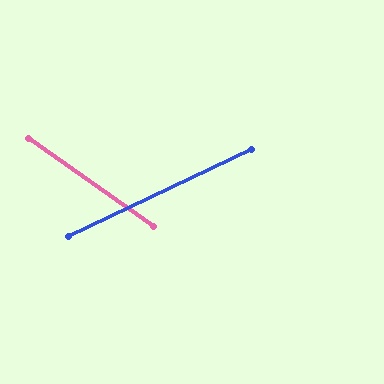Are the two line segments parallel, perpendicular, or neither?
Neither parallel nor perpendicular — they differ by about 61°.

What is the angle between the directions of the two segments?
Approximately 61 degrees.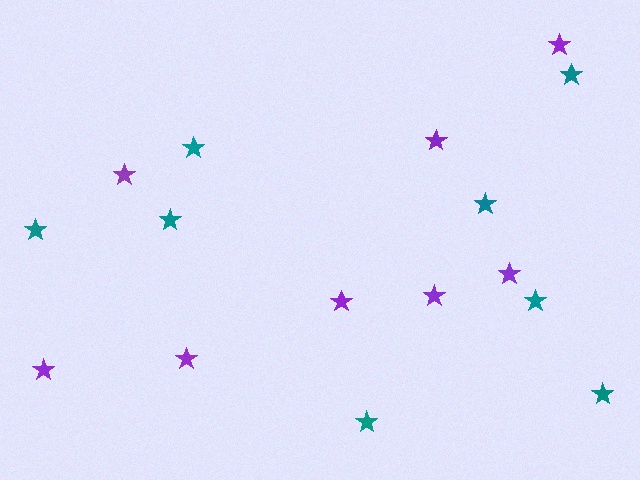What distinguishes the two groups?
There are 2 groups: one group of purple stars (8) and one group of teal stars (8).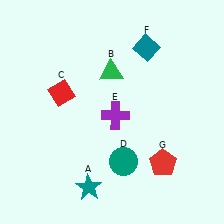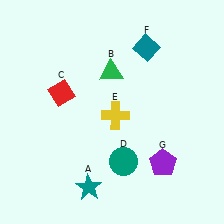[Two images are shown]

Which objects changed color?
E changed from purple to yellow. G changed from red to purple.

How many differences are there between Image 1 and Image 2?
There are 2 differences between the two images.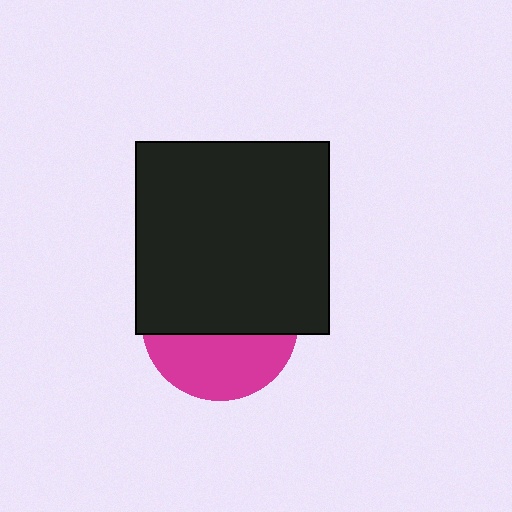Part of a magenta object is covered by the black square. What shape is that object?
It is a circle.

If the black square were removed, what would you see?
You would see the complete magenta circle.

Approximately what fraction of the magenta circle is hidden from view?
Roughly 60% of the magenta circle is hidden behind the black square.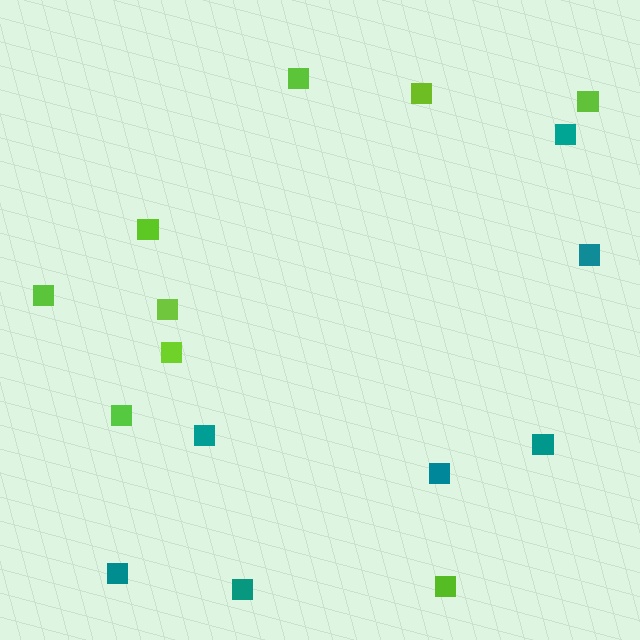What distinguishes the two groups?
There are 2 groups: one group of lime squares (9) and one group of teal squares (7).